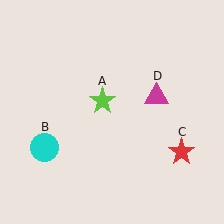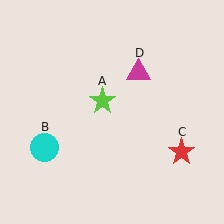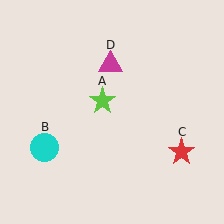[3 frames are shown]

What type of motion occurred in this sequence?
The magenta triangle (object D) rotated counterclockwise around the center of the scene.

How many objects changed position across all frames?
1 object changed position: magenta triangle (object D).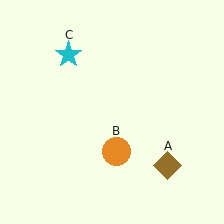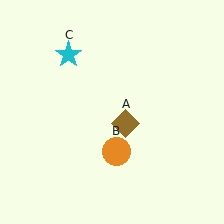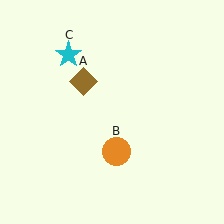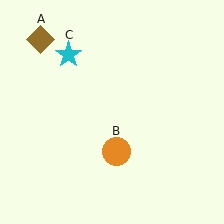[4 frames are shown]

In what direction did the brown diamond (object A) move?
The brown diamond (object A) moved up and to the left.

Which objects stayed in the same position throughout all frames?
Orange circle (object B) and cyan star (object C) remained stationary.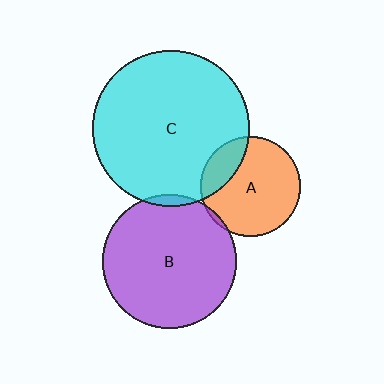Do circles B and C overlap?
Yes.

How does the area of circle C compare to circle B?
Approximately 1.4 times.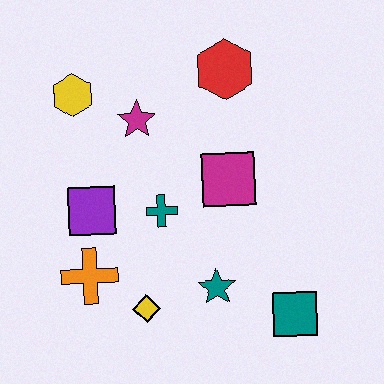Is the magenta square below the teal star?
No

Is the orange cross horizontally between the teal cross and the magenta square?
No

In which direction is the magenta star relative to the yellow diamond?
The magenta star is above the yellow diamond.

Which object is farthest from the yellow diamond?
The red hexagon is farthest from the yellow diamond.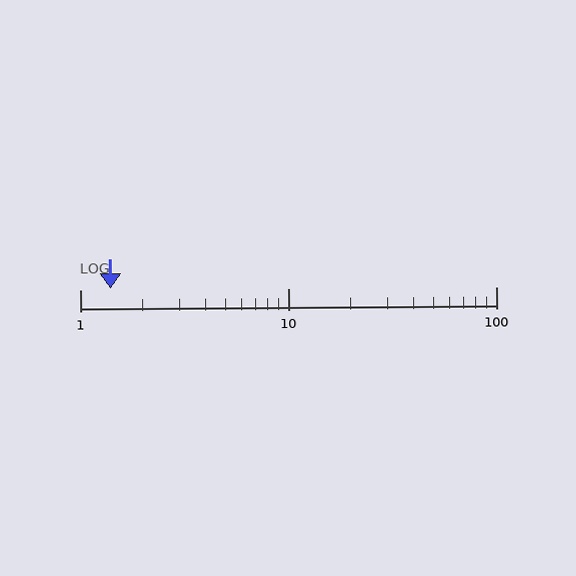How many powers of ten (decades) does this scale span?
The scale spans 2 decades, from 1 to 100.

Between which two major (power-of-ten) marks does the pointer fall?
The pointer is between 1 and 10.